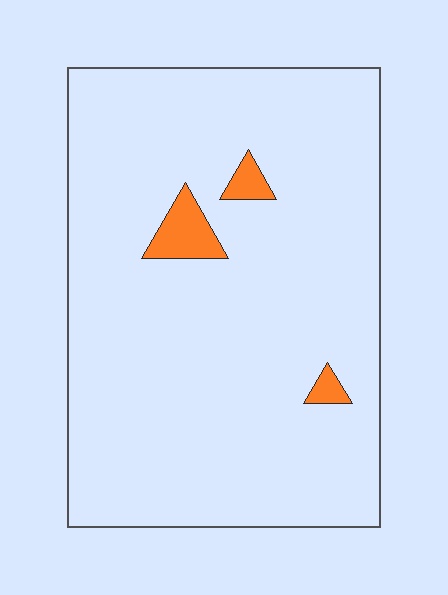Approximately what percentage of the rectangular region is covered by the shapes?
Approximately 5%.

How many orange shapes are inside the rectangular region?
3.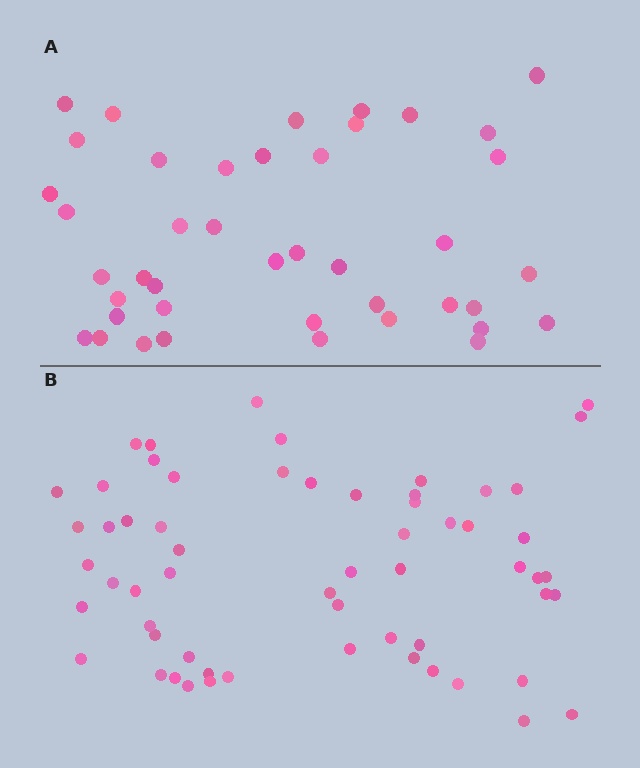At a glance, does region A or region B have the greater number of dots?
Region B (the bottom region) has more dots.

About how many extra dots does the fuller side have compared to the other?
Region B has approximately 20 more dots than region A.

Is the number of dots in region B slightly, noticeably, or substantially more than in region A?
Region B has noticeably more, but not dramatically so. The ratio is roughly 1.4 to 1.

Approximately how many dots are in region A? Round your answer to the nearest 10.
About 40 dots. (The exact count is 42, which rounds to 40.)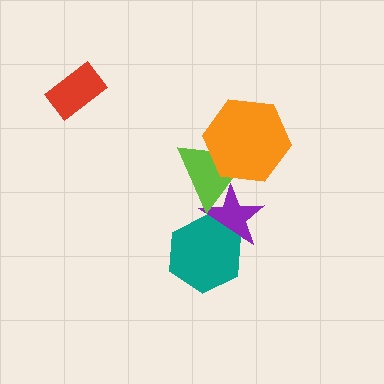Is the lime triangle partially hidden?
Yes, it is partially covered by another shape.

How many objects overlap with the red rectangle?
0 objects overlap with the red rectangle.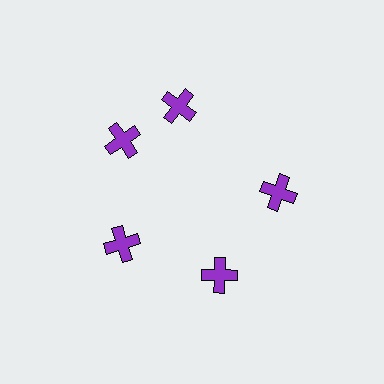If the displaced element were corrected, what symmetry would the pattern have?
It would have 5-fold rotational symmetry — the pattern would map onto itself every 72 degrees.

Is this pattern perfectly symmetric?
No. The 5 purple crosses are arranged in a ring, but one element near the 1 o'clock position is rotated out of alignment along the ring, breaking the 5-fold rotational symmetry.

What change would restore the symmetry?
The symmetry would be restored by rotating it back into even spacing with its neighbors so that all 5 crosses sit at equal angles and equal distance from the center.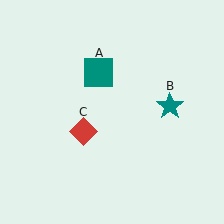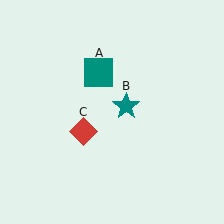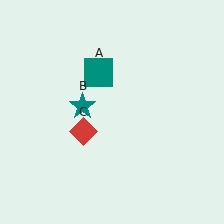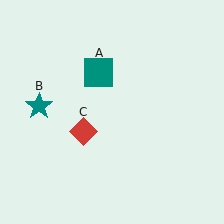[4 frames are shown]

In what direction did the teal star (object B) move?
The teal star (object B) moved left.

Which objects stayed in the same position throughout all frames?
Teal square (object A) and red diamond (object C) remained stationary.